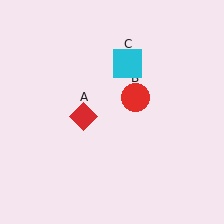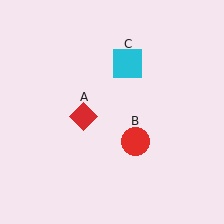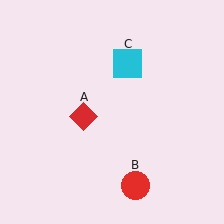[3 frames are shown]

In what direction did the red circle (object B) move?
The red circle (object B) moved down.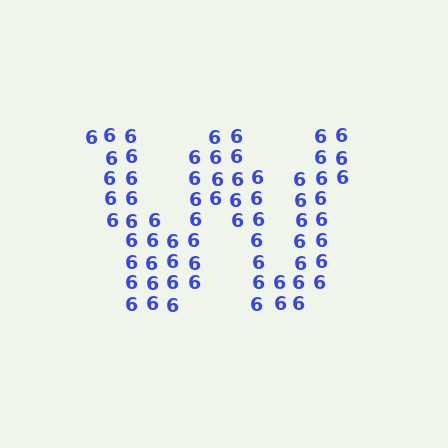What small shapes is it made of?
It is made of small digit 6's.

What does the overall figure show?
The overall figure shows the letter W.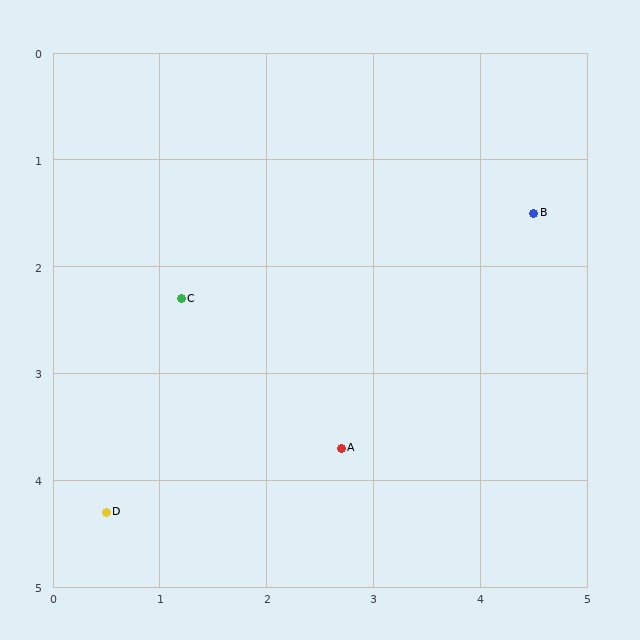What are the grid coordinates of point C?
Point C is at approximately (1.2, 2.3).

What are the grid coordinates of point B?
Point B is at approximately (4.5, 1.5).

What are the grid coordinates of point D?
Point D is at approximately (0.5, 4.3).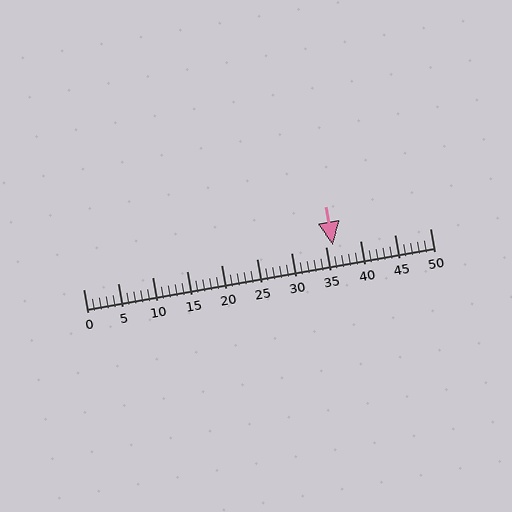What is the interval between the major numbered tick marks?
The major tick marks are spaced 5 units apart.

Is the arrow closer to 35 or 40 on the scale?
The arrow is closer to 35.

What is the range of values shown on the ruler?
The ruler shows values from 0 to 50.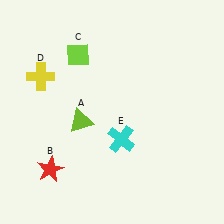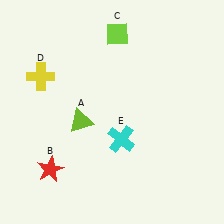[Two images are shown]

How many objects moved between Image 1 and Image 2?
1 object moved between the two images.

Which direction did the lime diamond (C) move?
The lime diamond (C) moved right.